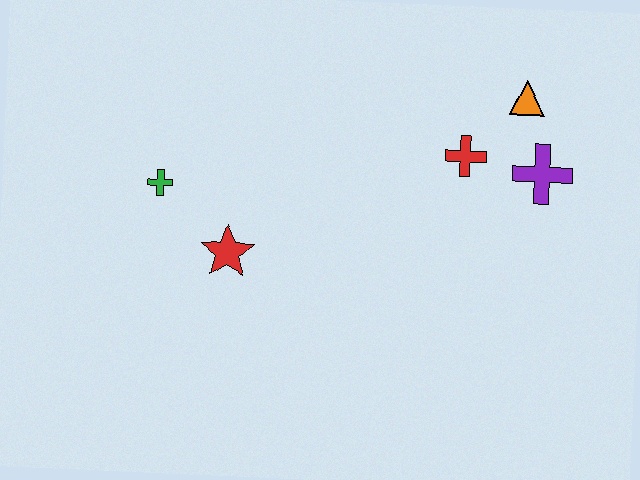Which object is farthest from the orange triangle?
The green cross is farthest from the orange triangle.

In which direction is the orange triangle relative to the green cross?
The orange triangle is to the right of the green cross.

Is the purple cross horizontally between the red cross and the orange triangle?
No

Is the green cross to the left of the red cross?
Yes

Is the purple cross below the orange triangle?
Yes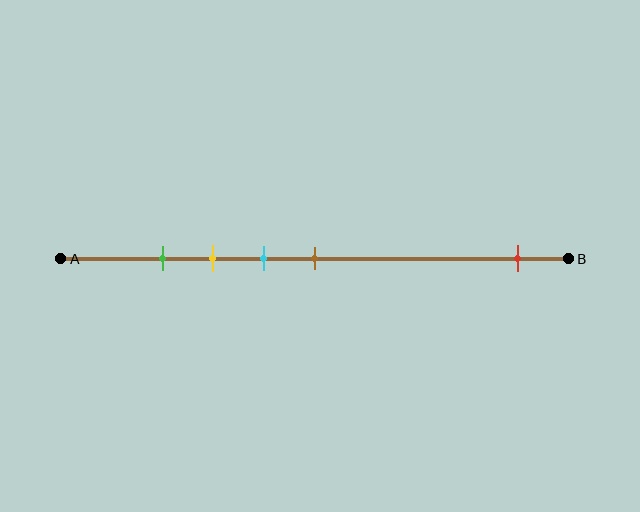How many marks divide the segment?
There are 5 marks dividing the segment.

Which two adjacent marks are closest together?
The green and yellow marks are the closest adjacent pair.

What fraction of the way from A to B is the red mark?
The red mark is approximately 90% (0.9) of the way from A to B.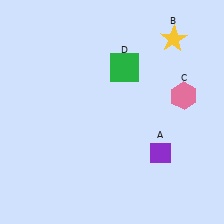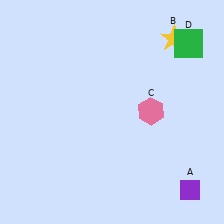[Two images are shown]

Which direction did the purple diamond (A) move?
The purple diamond (A) moved down.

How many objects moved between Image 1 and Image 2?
3 objects moved between the two images.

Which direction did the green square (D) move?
The green square (D) moved right.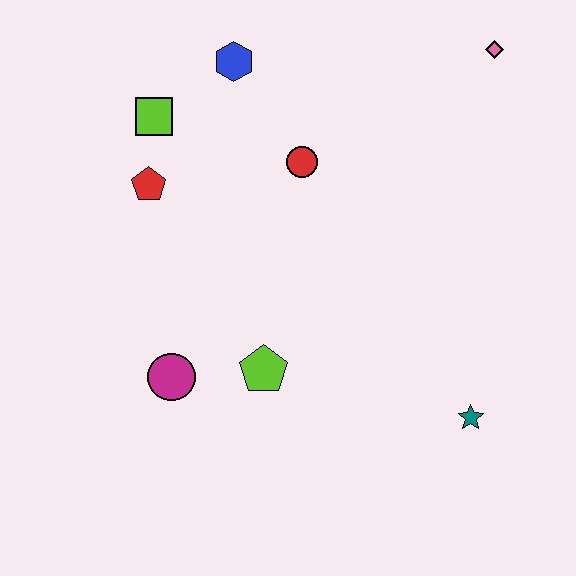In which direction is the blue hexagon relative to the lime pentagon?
The blue hexagon is above the lime pentagon.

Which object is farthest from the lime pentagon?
The pink diamond is farthest from the lime pentagon.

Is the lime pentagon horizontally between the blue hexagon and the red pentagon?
No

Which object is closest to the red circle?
The blue hexagon is closest to the red circle.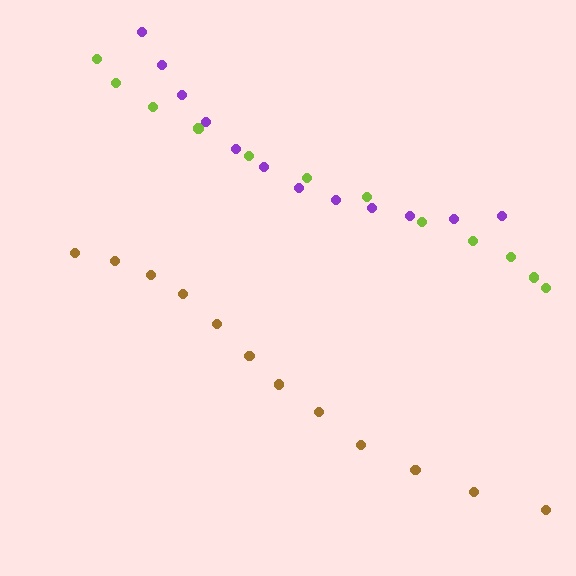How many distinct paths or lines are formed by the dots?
There are 3 distinct paths.